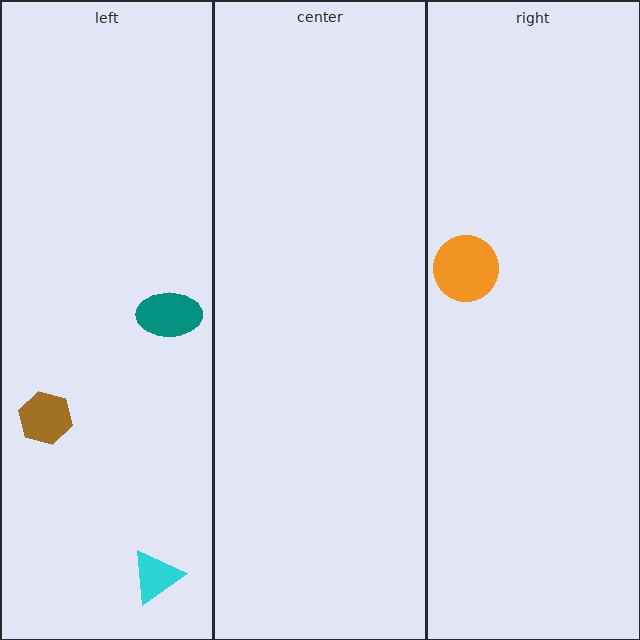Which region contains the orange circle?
The right region.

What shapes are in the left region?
The brown hexagon, the teal ellipse, the cyan triangle.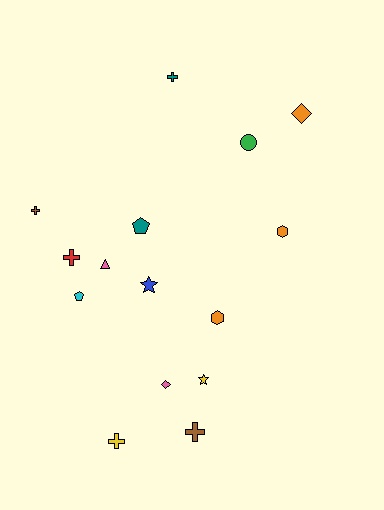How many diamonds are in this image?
There are 2 diamonds.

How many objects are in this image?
There are 15 objects.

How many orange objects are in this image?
There are 3 orange objects.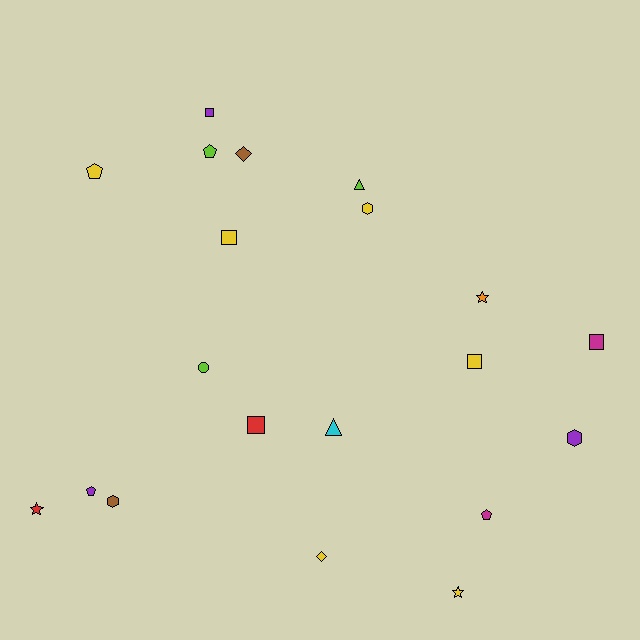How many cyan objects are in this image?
There is 1 cyan object.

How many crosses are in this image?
There are no crosses.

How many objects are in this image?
There are 20 objects.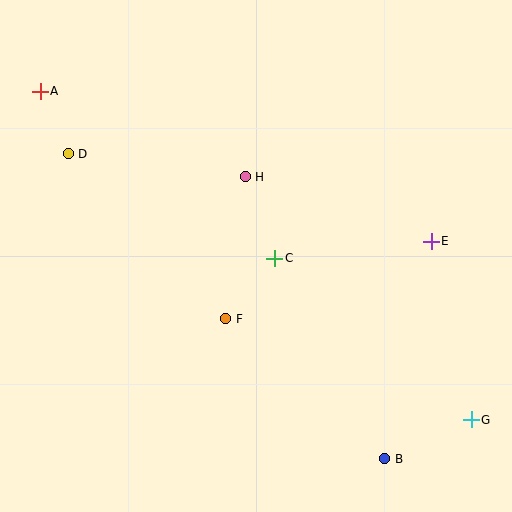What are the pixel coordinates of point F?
Point F is at (226, 319).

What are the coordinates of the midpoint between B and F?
The midpoint between B and F is at (305, 389).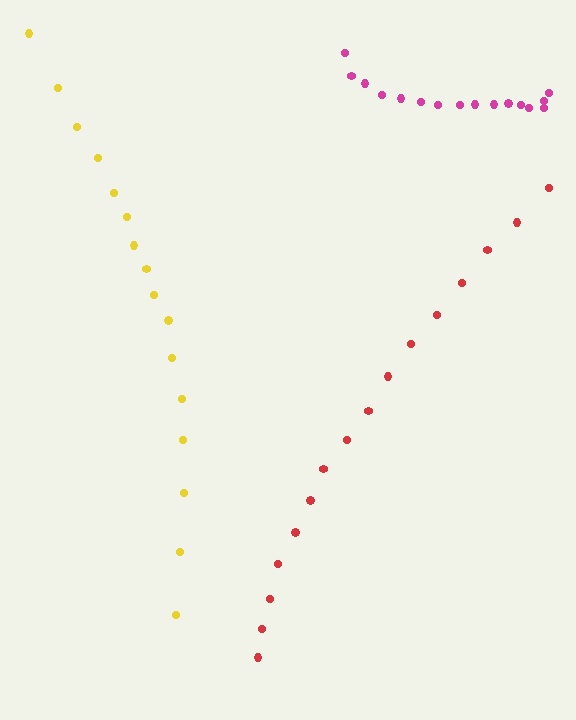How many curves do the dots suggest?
There are 3 distinct paths.